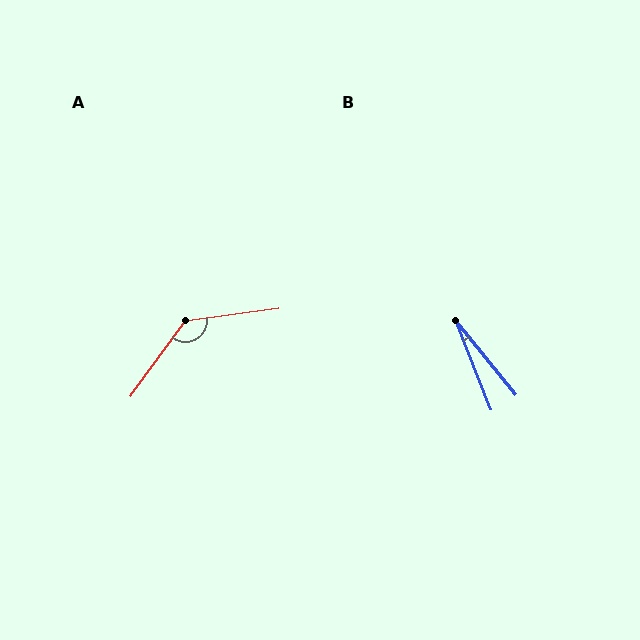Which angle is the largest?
A, at approximately 133 degrees.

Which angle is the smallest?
B, at approximately 17 degrees.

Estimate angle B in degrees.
Approximately 17 degrees.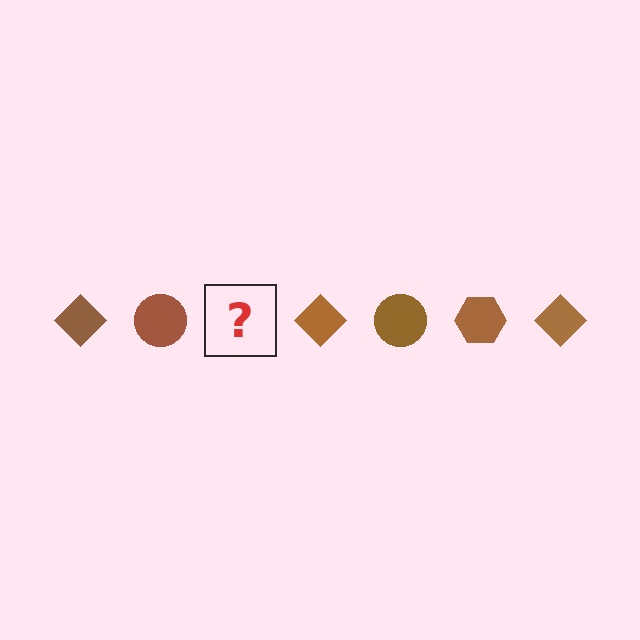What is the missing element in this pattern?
The missing element is a brown hexagon.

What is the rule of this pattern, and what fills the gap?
The rule is that the pattern cycles through diamond, circle, hexagon shapes in brown. The gap should be filled with a brown hexagon.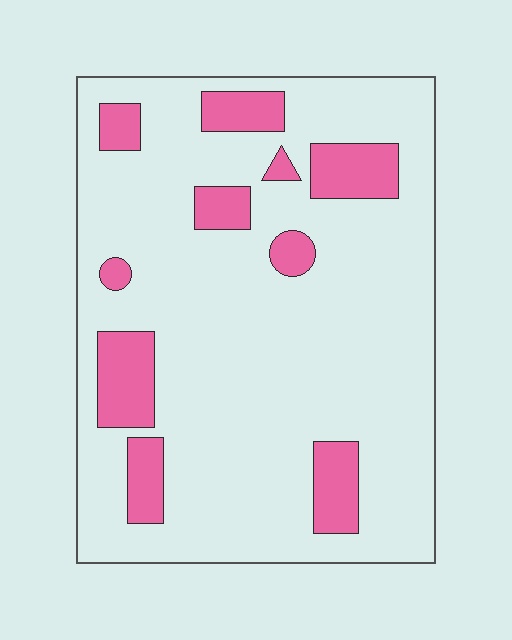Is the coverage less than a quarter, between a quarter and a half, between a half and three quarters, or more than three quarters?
Less than a quarter.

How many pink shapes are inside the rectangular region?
10.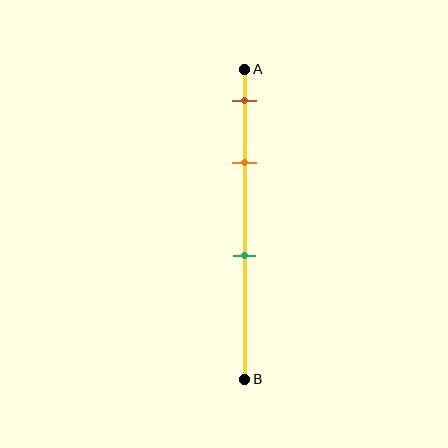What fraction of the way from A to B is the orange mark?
The orange mark is approximately 30% (0.3) of the way from A to B.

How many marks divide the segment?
There are 3 marks dividing the segment.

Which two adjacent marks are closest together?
The brown and orange marks are the closest adjacent pair.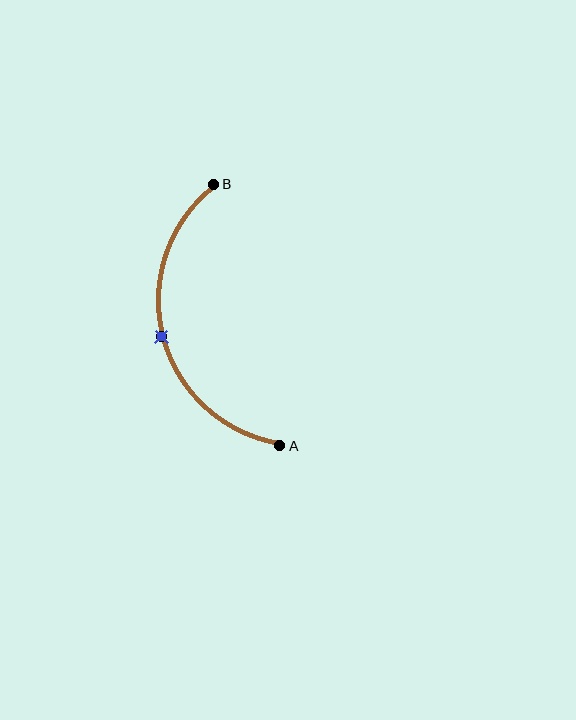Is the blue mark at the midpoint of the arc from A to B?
Yes. The blue mark lies on the arc at equal arc-length from both A and B — it is the arc midpoint.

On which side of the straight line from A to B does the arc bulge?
The arc bulges to the left of the straight line connecting A and B.